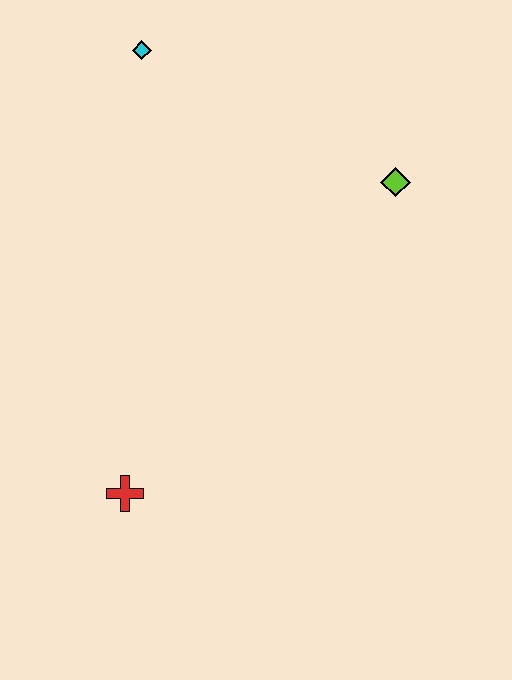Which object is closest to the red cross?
The lime diamond is closest to the red cross.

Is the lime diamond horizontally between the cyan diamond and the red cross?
No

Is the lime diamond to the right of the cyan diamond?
Yes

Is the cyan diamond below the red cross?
No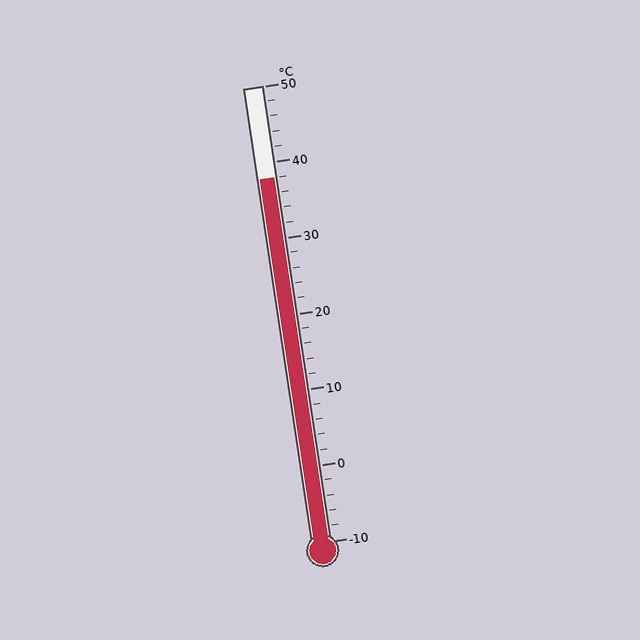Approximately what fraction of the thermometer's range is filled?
The thermometer is filled to approximately 80% of its range.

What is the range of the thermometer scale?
The thermometer scale ranges from -10°C to 50°C.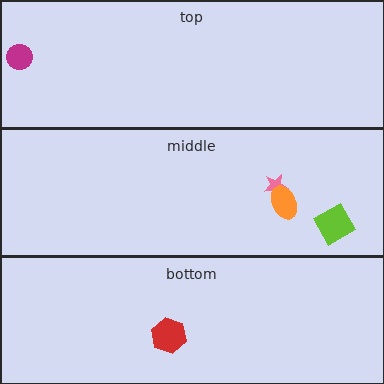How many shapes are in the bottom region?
1.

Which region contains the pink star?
The middle region.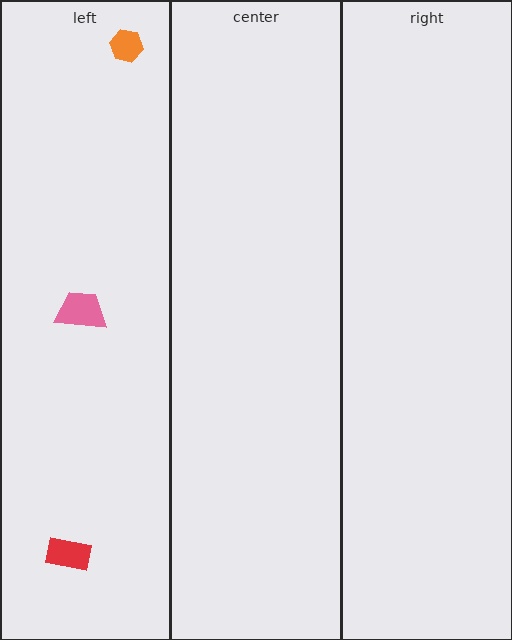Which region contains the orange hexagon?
The left region.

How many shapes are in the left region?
3.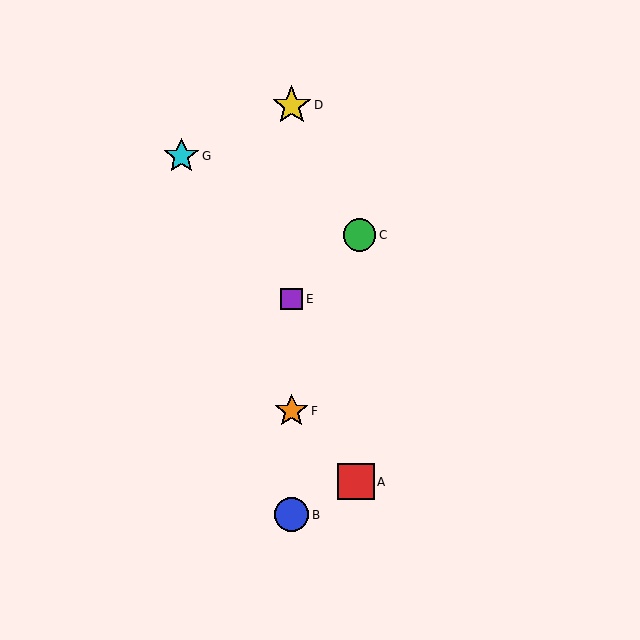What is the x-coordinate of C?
Object C is at x≈360.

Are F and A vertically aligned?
No, F is at x≈292 and A is at x≈356.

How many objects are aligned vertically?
4 objects (B, D, E, F) are aligned vertically.